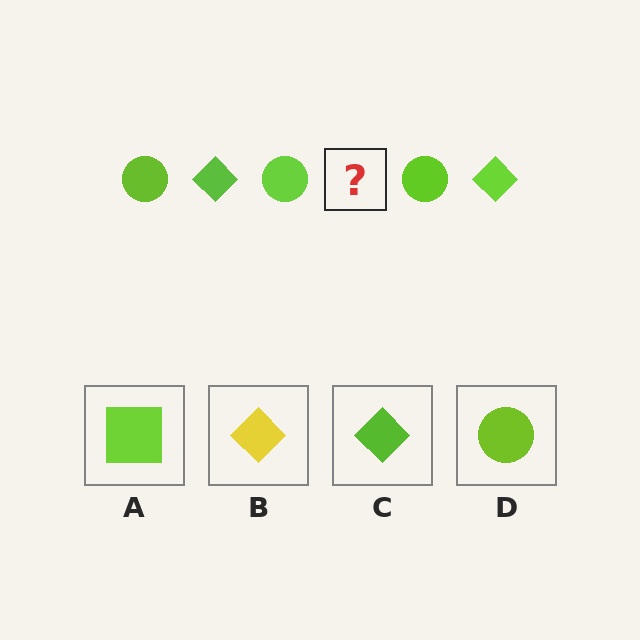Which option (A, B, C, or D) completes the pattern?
C.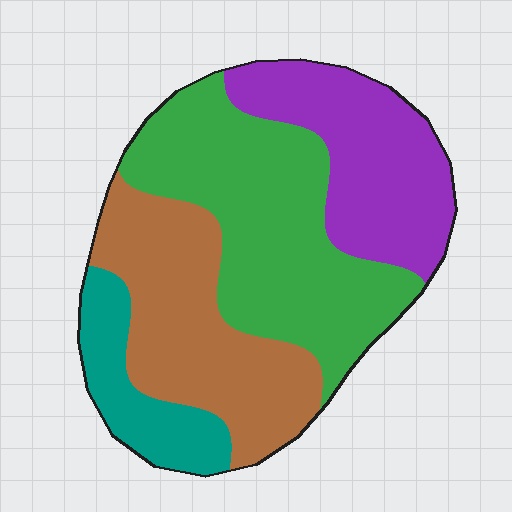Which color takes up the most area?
Green, at roughly 35%.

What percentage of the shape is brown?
Brown takes up about one quarter (1/4) of the shape.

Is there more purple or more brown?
Brown.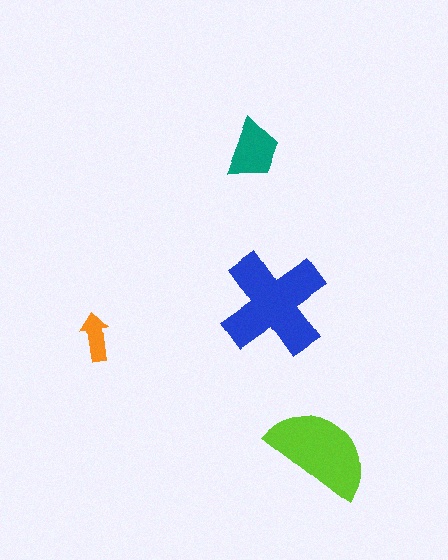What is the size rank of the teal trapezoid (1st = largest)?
3rd.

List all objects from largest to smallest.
The blue cross, the lime semicircle, the teal trapezoid, the orange arrow.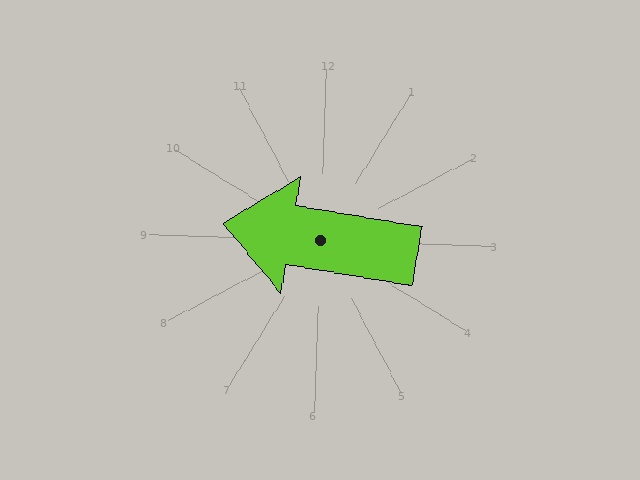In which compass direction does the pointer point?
West.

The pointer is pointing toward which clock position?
Roughly 9 o'clock.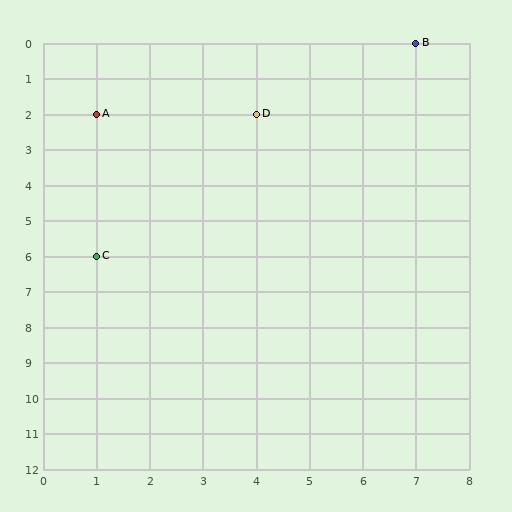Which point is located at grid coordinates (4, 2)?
Point D is at (4, 2).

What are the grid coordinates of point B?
Point B is at grid coordinates (7, 0).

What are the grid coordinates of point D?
Point D is at grid coordinates (4, 2).